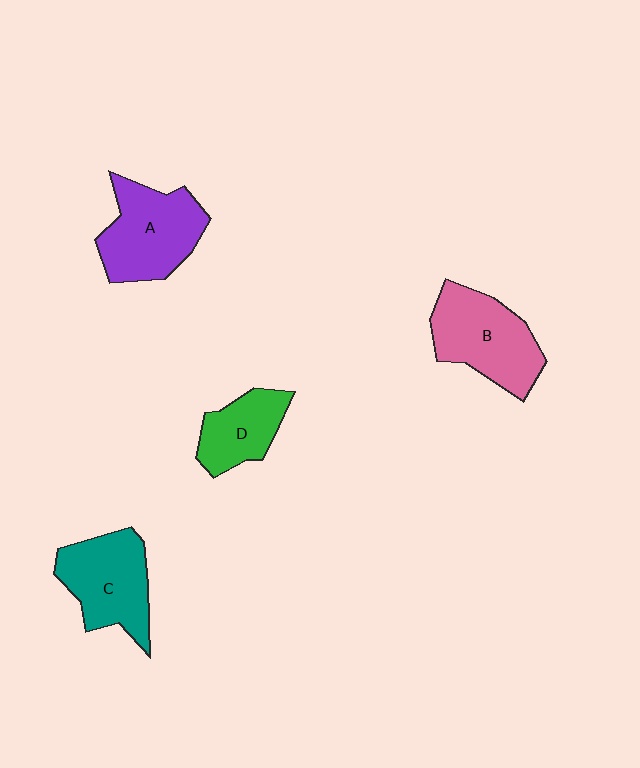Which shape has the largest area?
Shape A (purple).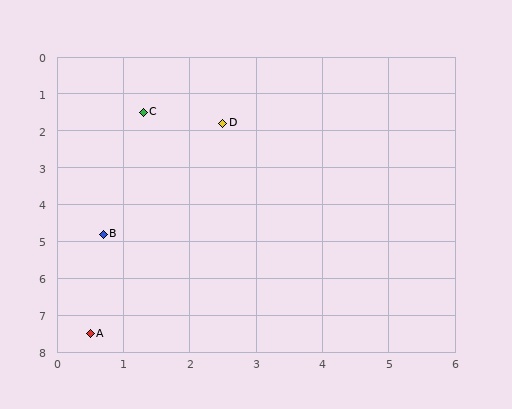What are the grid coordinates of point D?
Point D is at approximately (2.5, 1.8).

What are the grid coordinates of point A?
Point A is at approximately (0.5, 7.5).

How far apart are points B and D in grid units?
Points B and D are about 3.5 grid units apart.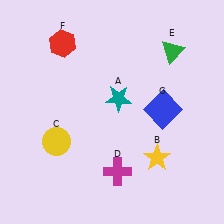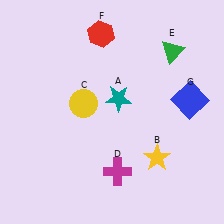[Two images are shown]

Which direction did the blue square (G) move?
The blue square (G) moved right.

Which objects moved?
The objects that moved are: the yellow circle (C), the red hexagon (F), the blue square (G).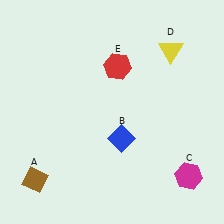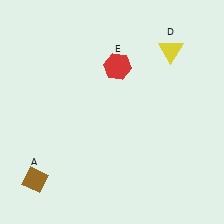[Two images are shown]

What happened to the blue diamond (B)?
The blue diamond (B) was removed in Image 2. It was in the bottom-right area of Image 1.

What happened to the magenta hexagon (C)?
The magenta hexagon (C) was removed in Image 2. It was in the bottom-right area of Image 1.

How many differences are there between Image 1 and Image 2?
There are 2 differences between the two images.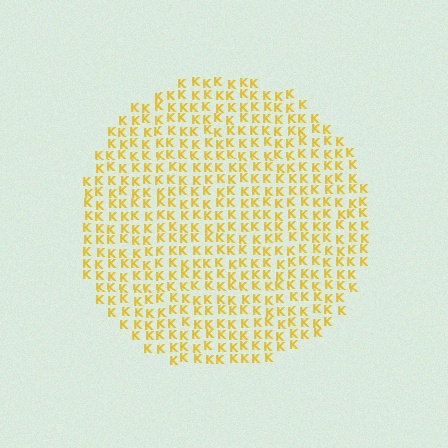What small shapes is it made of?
It is made of small letter K's.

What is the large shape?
The large shape is a circle.